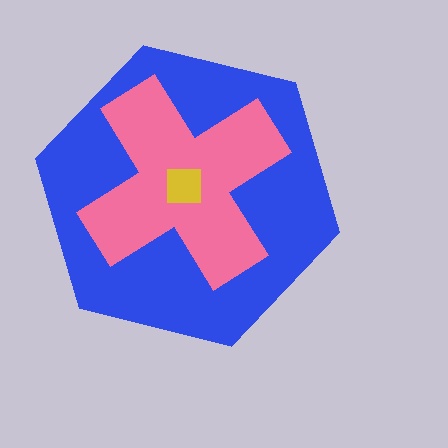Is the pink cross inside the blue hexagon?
Yes.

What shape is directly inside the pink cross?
The yellow square.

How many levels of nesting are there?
3.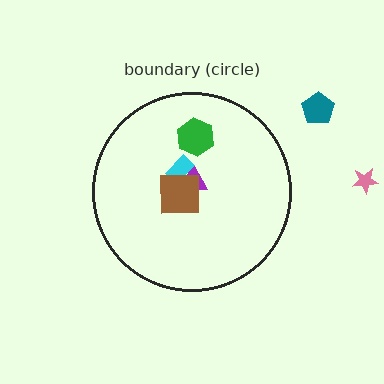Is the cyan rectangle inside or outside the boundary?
Inside.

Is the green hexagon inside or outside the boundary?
Inside.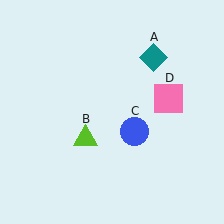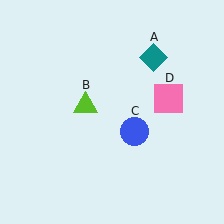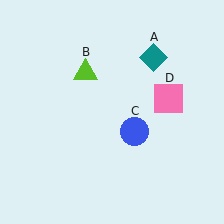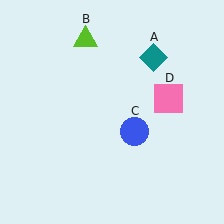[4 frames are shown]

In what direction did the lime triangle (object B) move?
The lime triangle (object B) moved up.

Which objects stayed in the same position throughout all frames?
Teal diamond (object A) and blue circle (object C) and pink square (object D) remained stationary.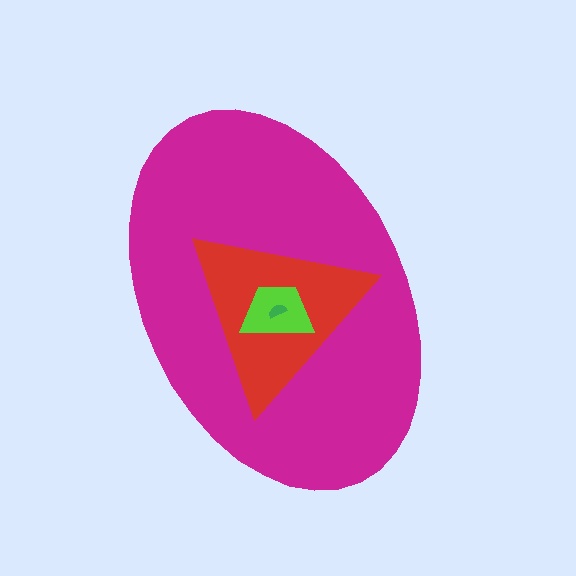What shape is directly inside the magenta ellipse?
The red triangle.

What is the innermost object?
The green semicircle.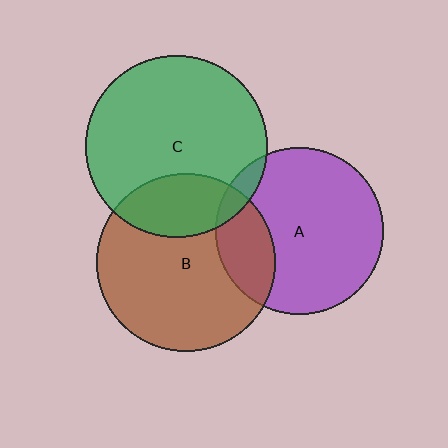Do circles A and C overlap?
Yes.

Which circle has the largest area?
Circle C (green).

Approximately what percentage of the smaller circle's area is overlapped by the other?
Approximately 5%.